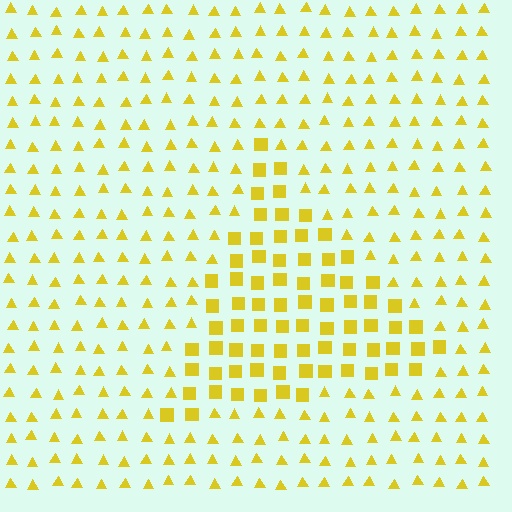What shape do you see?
I see a triangle.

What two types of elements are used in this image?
The image uses squares inside the triangle region and triangles outside it.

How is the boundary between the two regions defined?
The boundary is defined by a change in element shape: squares inside vs. triangles outside. All elements share the same color and spacing.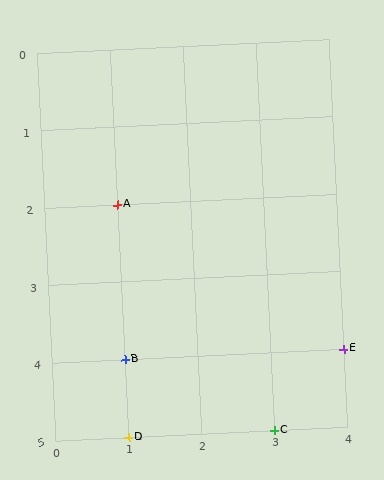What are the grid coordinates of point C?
Point C is at grid coordinates (3, 5).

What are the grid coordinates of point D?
Point D is at grid coordinates (1, 5).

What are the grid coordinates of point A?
Point A is at grid coordinates (1, 2).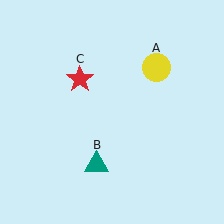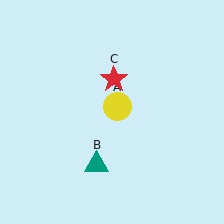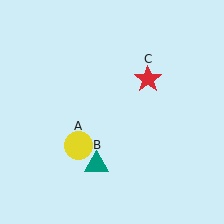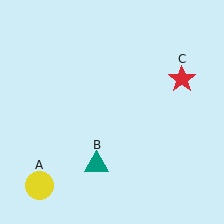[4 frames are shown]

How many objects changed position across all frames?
2 objects changed position: yellow circle (object A), red star (object C).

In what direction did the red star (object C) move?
The red star (object C) moved right.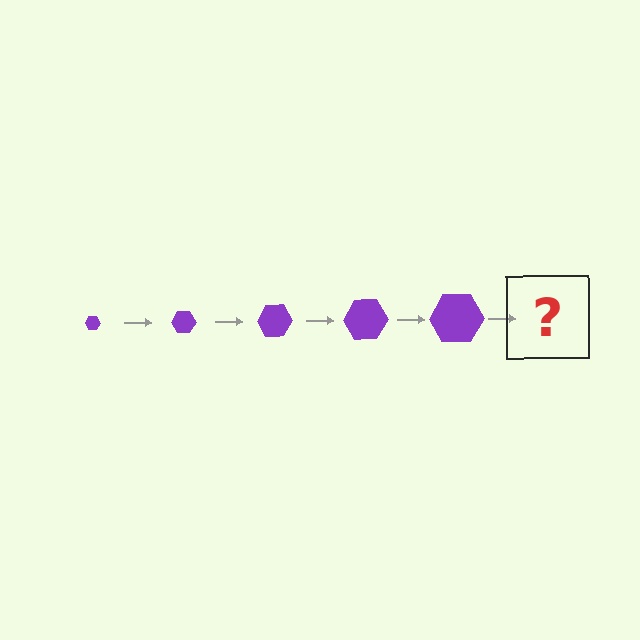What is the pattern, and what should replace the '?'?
The pattern is that the hexagon gets progressively larger each step. The '?' should be a purple hexagon, larger than the previous one.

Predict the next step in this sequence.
The next step is a purple hexagon, larger than the previous one.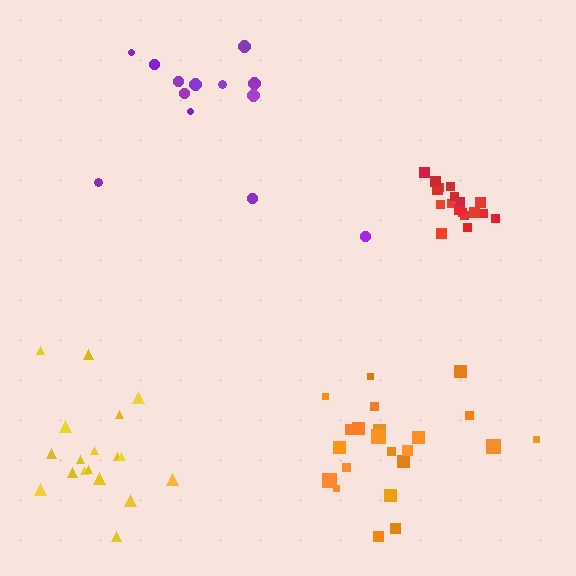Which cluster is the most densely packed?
Red.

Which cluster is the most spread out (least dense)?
Purple.